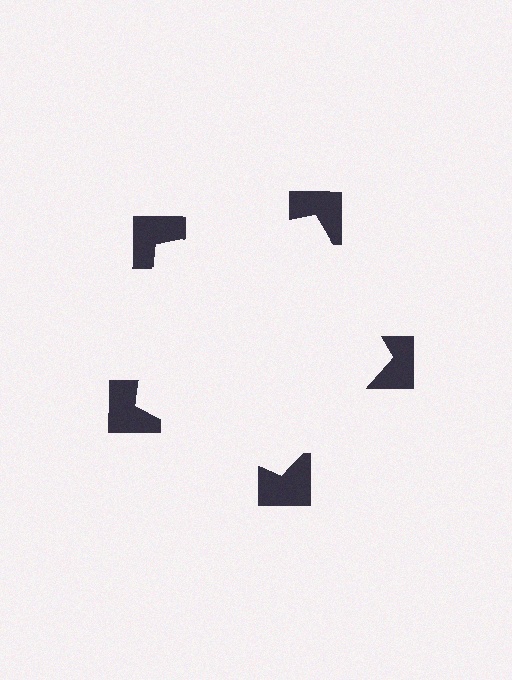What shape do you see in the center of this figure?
An illusory pentagon — its edges are inferred from the aligned wedge cuts in the notched squares, not physically drawn.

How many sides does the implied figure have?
5 sides.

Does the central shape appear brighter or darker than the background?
It typically appears slightly brighter than the background, even though no actual brightness change is drawn.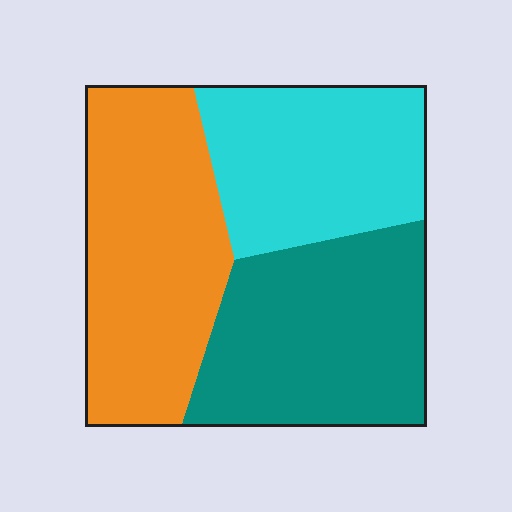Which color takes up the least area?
Cyan, at roughly 30%.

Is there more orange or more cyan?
Orange.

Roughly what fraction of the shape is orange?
Orange takes up between a third and a half of the shape.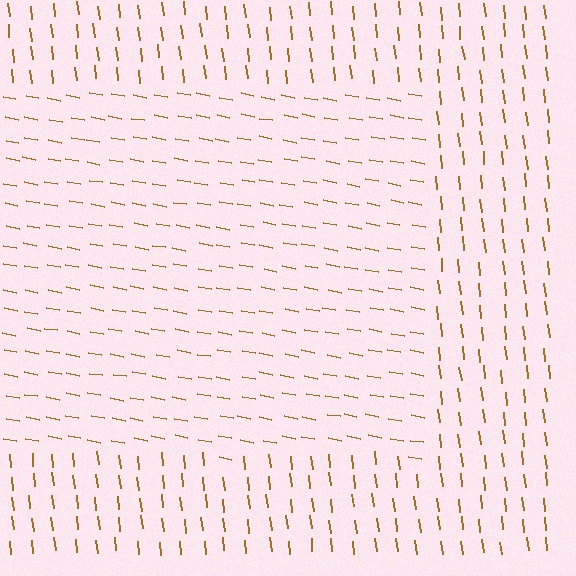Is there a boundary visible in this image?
Yes, there is a texture boundary formed by a change in line orientation.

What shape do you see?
I see a rectangle.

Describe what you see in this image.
The image is filled with small brown line segments. A rectangle region in the image has lines oriented differently from the surrounding lines, creating a visible texture boundary.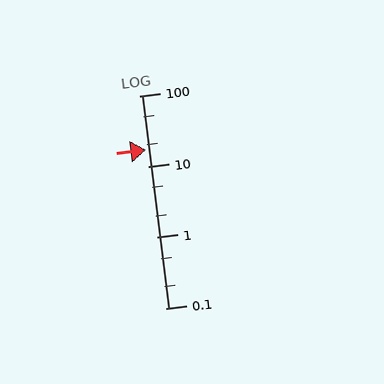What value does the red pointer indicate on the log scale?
The pointer indicates approximately 17.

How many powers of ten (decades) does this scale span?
The scale spans 3 decades, from 0.1 to 100.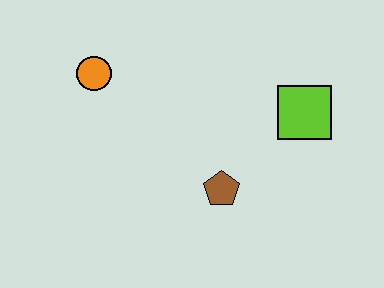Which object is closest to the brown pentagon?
The lime square is closest to the brown pentagon.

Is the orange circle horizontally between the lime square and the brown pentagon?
No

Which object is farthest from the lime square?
The orange circle is farthest from the lime square.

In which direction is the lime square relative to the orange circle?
The lime square is to the right of the orange circle.